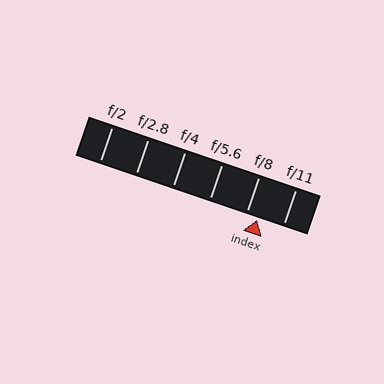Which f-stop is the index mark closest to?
The index mark is closest to f/8.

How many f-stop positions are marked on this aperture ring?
There are 6 f-stop positions marked.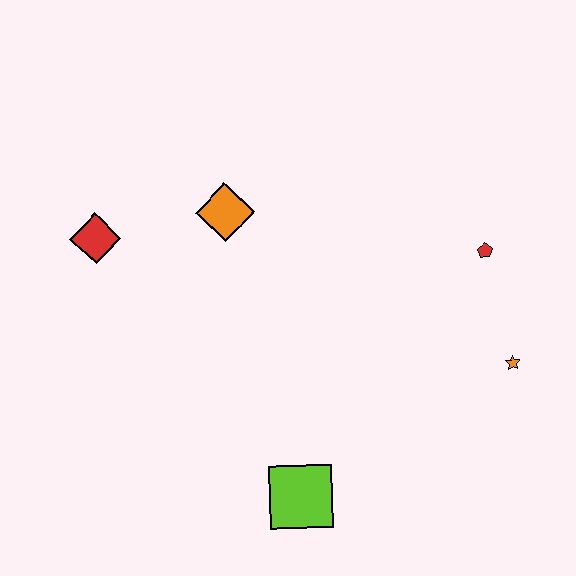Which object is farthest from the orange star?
The red diamond is farthest from the orange star.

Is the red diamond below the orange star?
No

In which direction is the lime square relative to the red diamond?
The lime square is below the red diamond.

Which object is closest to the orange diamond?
The red diamond is closest to the orange diamond.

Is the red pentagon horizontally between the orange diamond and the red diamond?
No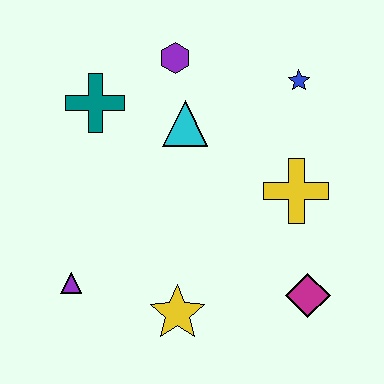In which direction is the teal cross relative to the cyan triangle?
The teal cross is to the left of the cyan triangle.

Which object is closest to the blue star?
The yellow cross is closest to the blue star.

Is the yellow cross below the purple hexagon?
Yes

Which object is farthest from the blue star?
The purple triangle is farthest from the blue star.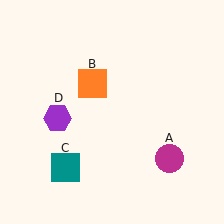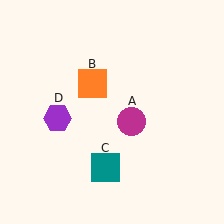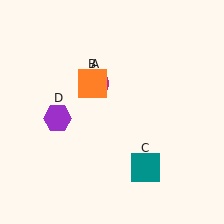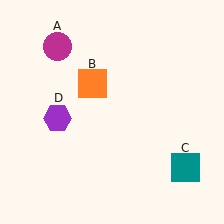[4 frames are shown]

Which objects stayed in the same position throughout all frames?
Orange square (object B) and purple hexagon (object D) remained stationary.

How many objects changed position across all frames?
2 objects changed position: magenta circle (object A), teal square (object C).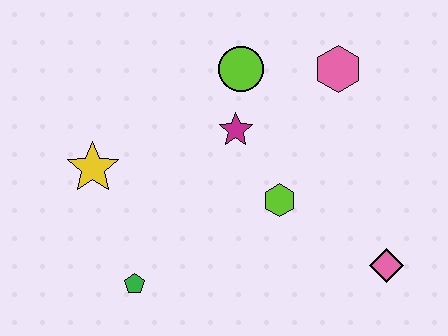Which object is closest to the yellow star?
The green pentagon is closest to the yellow star.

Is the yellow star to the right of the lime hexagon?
No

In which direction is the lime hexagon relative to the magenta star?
The lime hexagon is below the magenta star.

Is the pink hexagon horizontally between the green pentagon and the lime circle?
No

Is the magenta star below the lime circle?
Yes